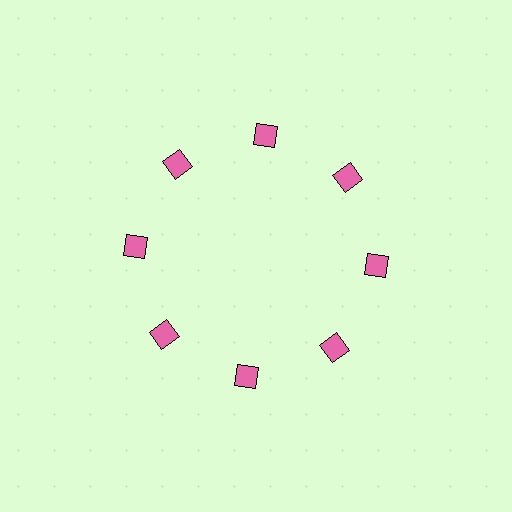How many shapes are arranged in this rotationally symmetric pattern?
There are 8 shapes, arranged in 8 groups of 1.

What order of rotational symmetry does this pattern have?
This pattern has 8-fold rotational symmetry.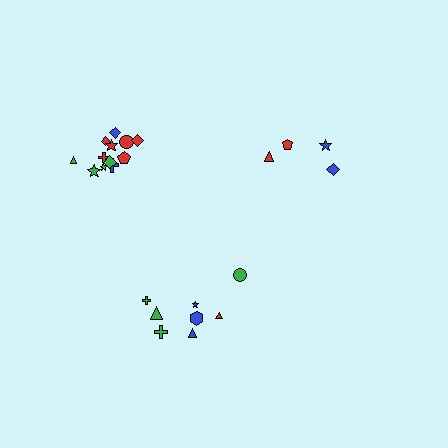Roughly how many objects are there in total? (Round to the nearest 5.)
Roughly 25 objects in total.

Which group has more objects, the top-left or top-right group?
The top-left group.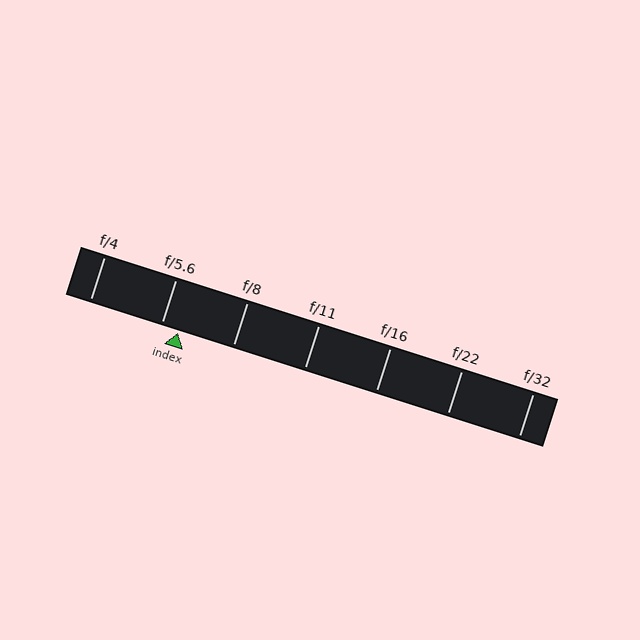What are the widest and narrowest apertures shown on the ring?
The widest aperture shown is f/4 and the narrowest is f/32.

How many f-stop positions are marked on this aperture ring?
There are 7 f-stop positions marked.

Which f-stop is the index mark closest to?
The index mark is closest to f/5.6.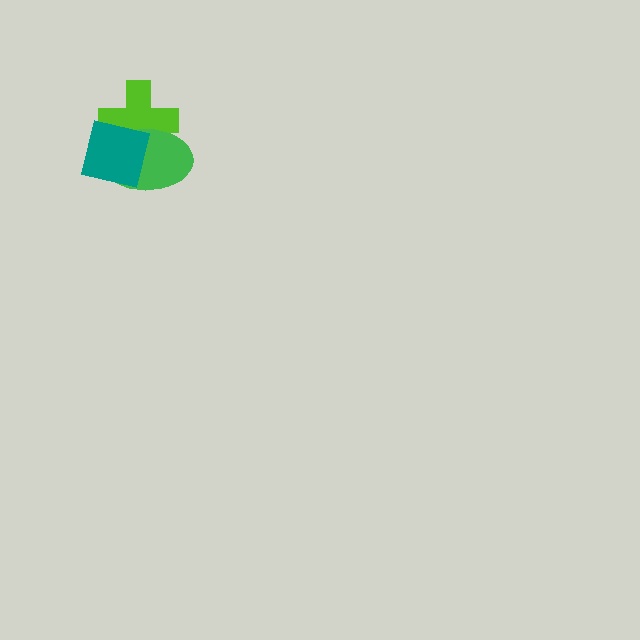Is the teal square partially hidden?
No, no other shape covers it.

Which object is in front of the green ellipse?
The teal square is in front of the green ellipse.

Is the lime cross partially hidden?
Yes, it is partially covered by another shape.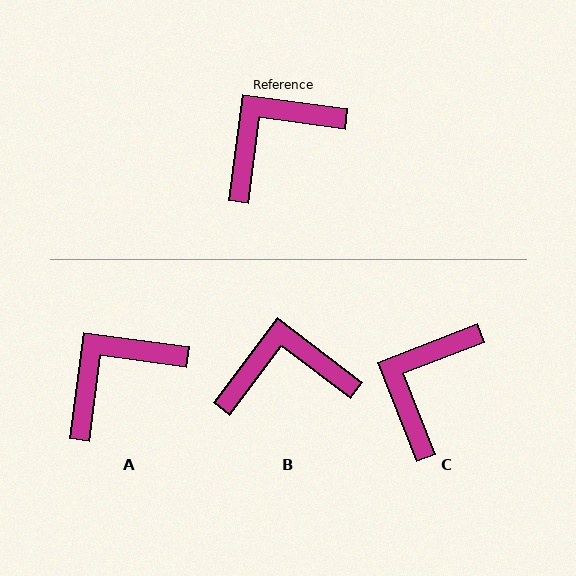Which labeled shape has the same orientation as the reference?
A.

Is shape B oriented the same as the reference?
No, it is off by about 30 degrees.